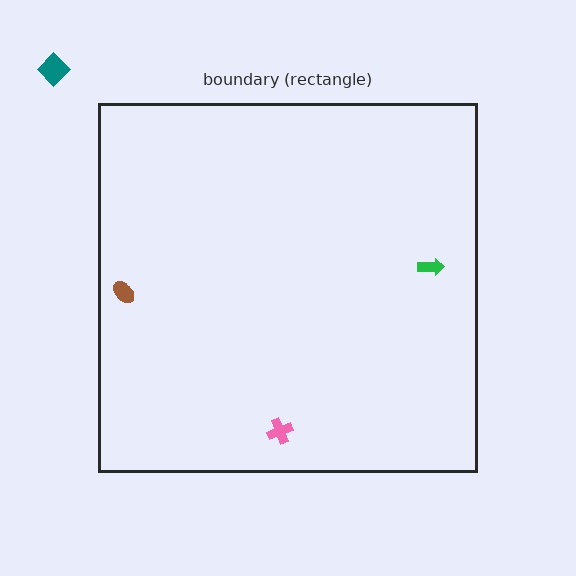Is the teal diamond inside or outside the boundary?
Outside.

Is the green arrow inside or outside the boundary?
Inside.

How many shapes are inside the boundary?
3 inside, 1 outside.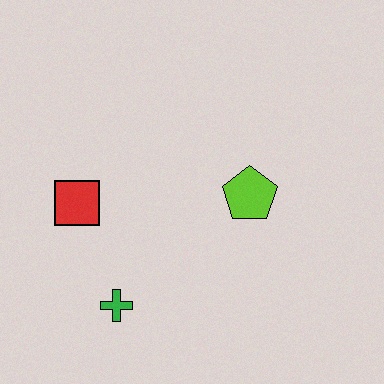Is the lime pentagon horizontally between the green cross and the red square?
No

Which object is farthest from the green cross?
The lime pentagon is farthest from the green cross.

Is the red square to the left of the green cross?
Yes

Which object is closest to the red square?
The green cross is closest to the red square.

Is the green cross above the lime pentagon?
No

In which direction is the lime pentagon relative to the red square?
The lime pentagon is to the right of the red square.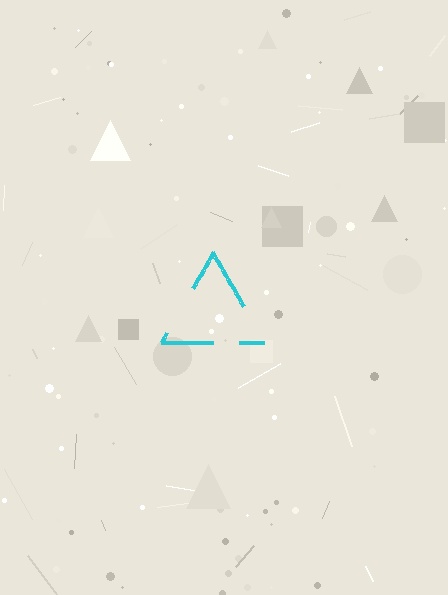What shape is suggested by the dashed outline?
The dashed outline suggests a triangle.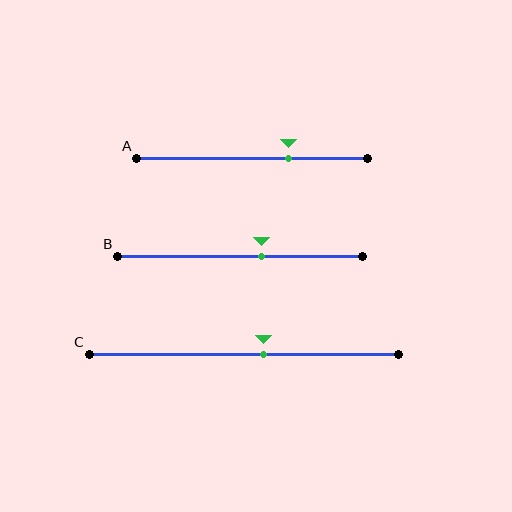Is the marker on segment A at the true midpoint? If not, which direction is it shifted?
No, the marker on segment A is shifted to the right by about 16% of the segment length.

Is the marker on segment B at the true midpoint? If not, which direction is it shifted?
No, the marker on segment B is shifted to the right by about 9% of the segment length.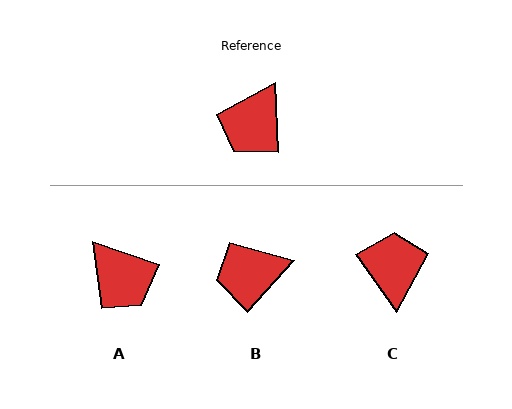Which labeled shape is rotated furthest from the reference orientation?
C, about 147 degrees away.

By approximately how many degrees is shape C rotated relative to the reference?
Approximately 147 degrees clockwise.